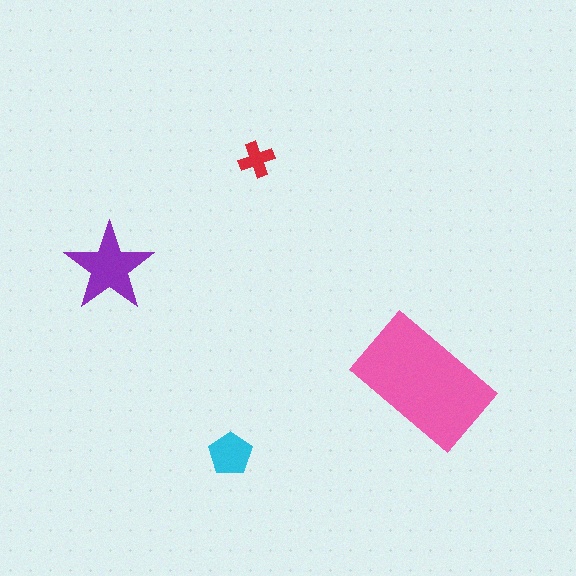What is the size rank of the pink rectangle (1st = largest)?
1st.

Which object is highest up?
The red cross is topmost.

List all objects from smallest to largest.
The red cross, the cyan pentagon, the purple star, the pink rectangle.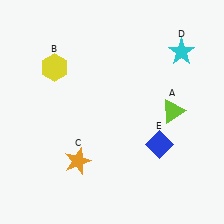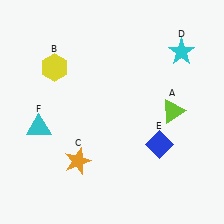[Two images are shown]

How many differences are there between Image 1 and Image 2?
There is 1 difference between the two images.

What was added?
A cyan triangle (F) was added in Image 2.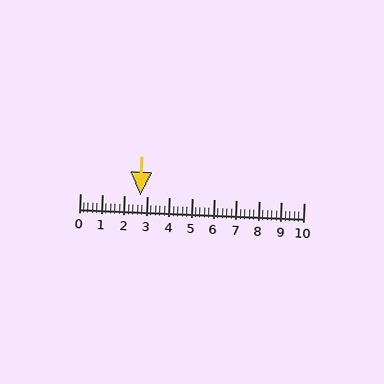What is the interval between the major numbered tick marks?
The major tick marks are spaced 1 units apart.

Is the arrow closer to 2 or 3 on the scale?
The arrow is closer to 3.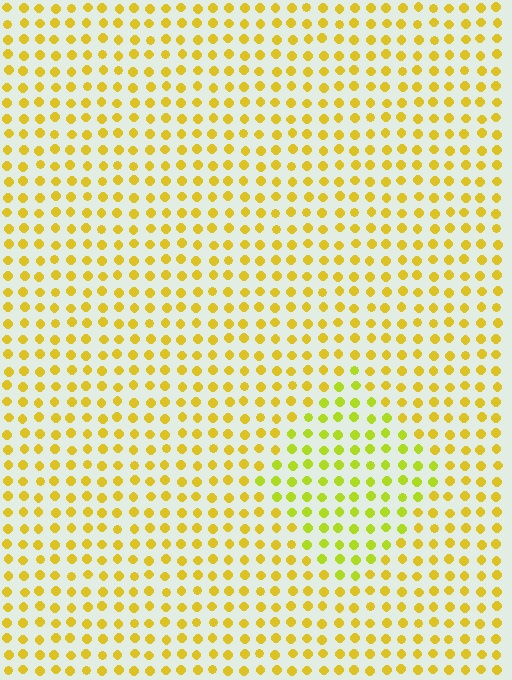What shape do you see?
I see a diamond.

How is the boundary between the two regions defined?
The boundary is defined purely by a slight shift in hue (about 24 degrees). Spacing, size, and orientation are identical on both sides.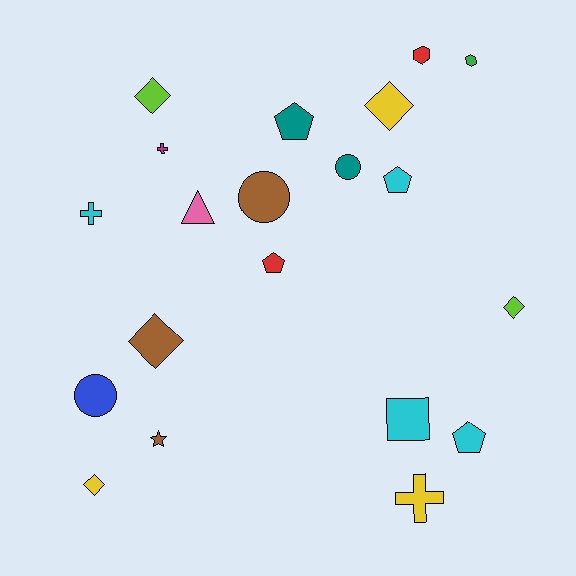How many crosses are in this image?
There are 3 crosses.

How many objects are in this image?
There are 20 objects.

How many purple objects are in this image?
There are no purple objects.